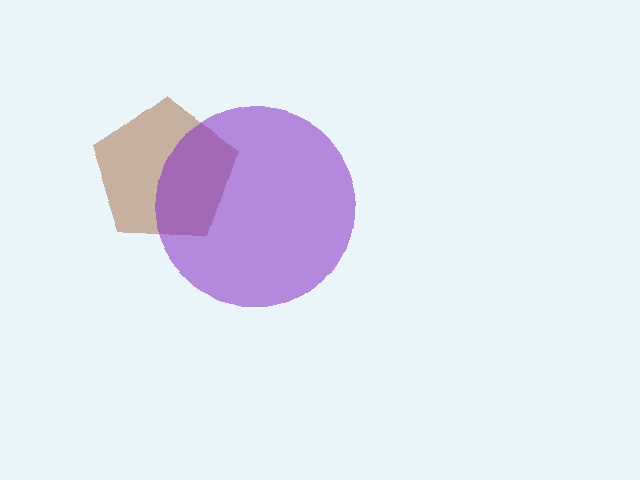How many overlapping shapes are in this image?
There are 2 overlapping shapes in the image.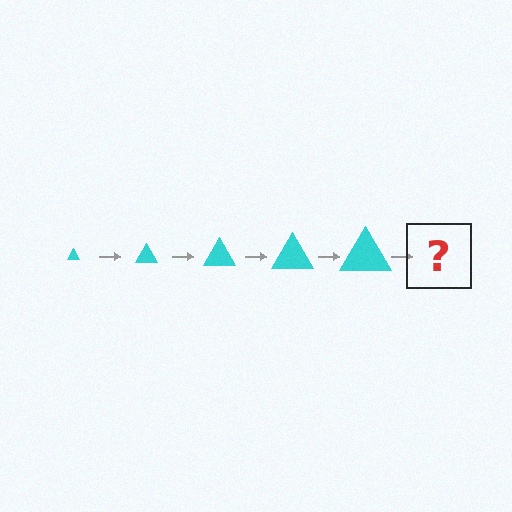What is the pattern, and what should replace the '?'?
The pattern is that the triangle gets progressively larger each step. The '?' should be a cyan triangle, larger than the previous one.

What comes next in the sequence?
The next element should be a cyan triangle, larger than the previous one.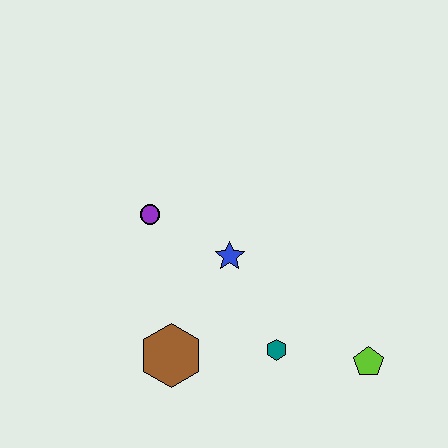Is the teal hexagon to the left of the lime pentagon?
Yes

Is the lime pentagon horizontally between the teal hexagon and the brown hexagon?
No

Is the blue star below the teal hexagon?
No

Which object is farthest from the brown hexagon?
The lime pentagon is farthest from the brown hexagon.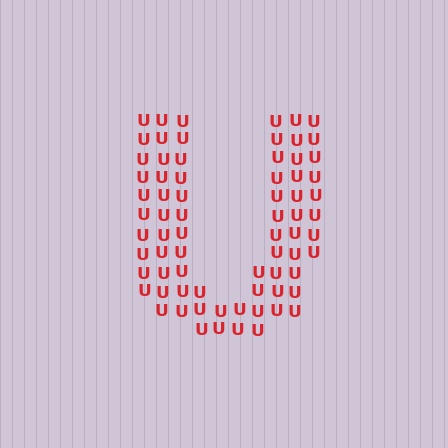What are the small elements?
The small elements are letter U's.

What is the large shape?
The large shape is the letter U.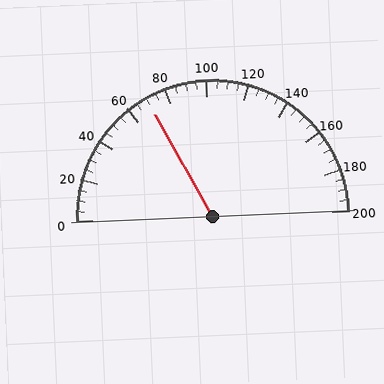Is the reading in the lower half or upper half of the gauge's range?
The reading is in the lower half of the range (0 to 200).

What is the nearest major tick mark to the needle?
The nearest major tick mark is 80.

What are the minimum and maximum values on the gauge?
The gauge ranges from 0 to 200.